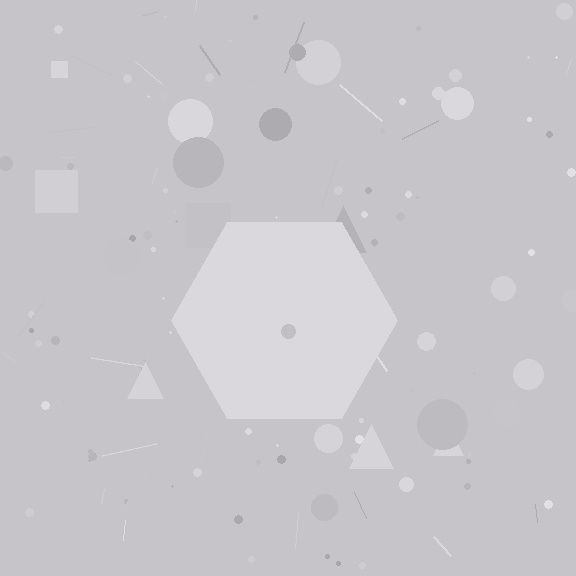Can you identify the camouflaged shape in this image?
The camouflaged shape is a hexagon.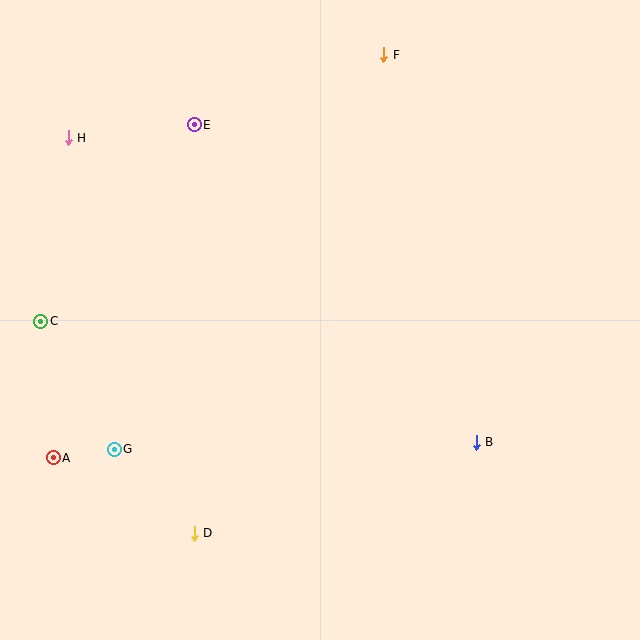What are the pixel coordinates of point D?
Point D is at (194, 533).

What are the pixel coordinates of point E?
Point E is at (194, 125).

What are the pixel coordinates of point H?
Point H is at (68, 138).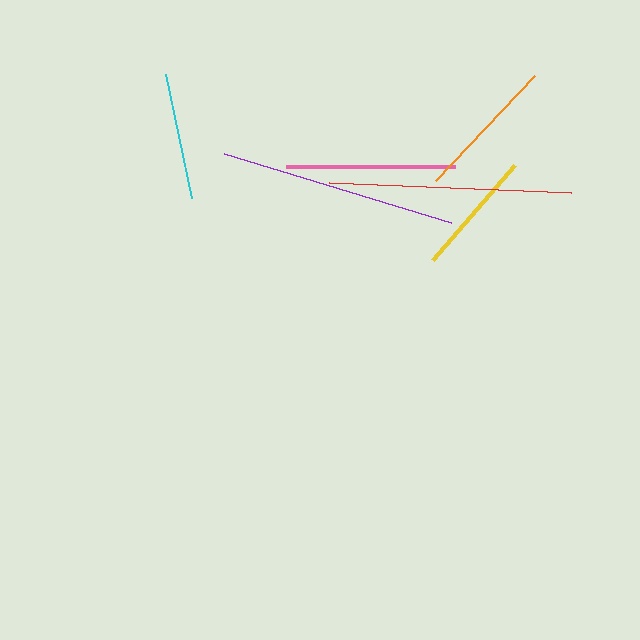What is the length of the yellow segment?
The yellow segment is approximately 126 pixels long.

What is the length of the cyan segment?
The cyan segment is approximately 126 pixels long.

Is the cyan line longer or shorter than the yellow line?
The cyan line is longer than the yellow line.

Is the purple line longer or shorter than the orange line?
The purple line is longer than the orange line.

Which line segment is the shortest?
The yellow line is the shortest at approximately 126 pixels.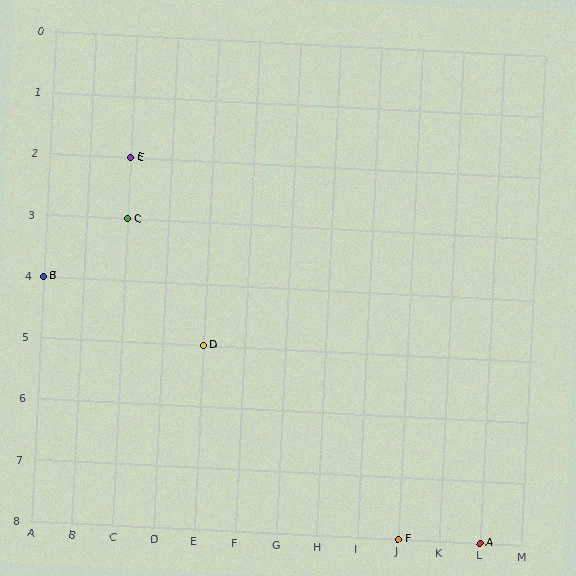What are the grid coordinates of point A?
Point A is at grid coordinates (L, 8).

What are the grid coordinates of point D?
Point D is at grid coordinates (E, 5).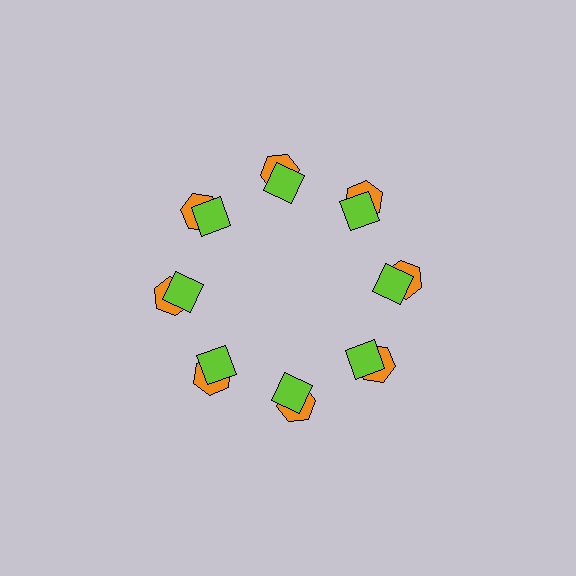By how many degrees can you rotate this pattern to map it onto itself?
The pattern maps onto itself every 45 degrees of rotation.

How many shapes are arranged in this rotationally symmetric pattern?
There are 16 shapes, arranged in 8 groups of 2.